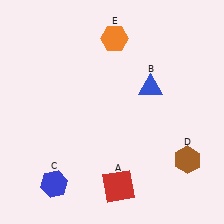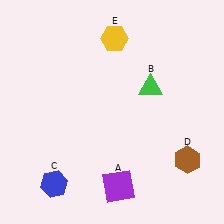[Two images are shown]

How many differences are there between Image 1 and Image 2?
There are 3 differences between the two images.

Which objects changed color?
A changed from red to purple. B changed from blue to green. E changed from orange to yellow.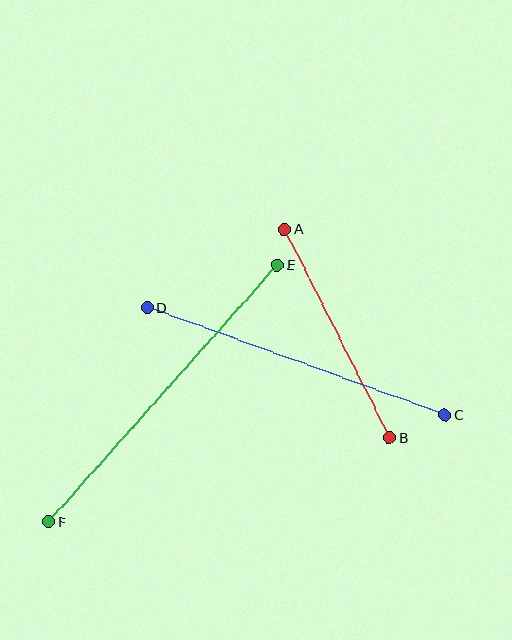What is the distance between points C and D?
The distance is approximately 316 pixels.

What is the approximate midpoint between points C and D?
The midpoint is at approximately (296, 361) pixels.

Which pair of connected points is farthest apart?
Points E and F are farthest apart.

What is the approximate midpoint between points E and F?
The midpoint is at approximately (163, 393) pixels.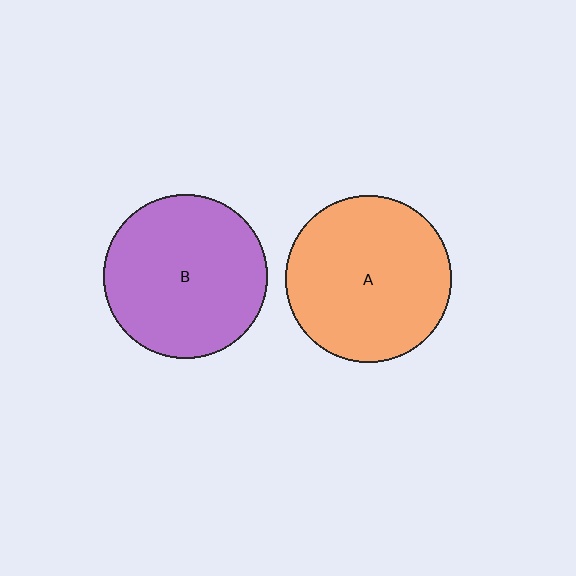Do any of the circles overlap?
No, none of the circles overlap.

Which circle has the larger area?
Circle A (orange).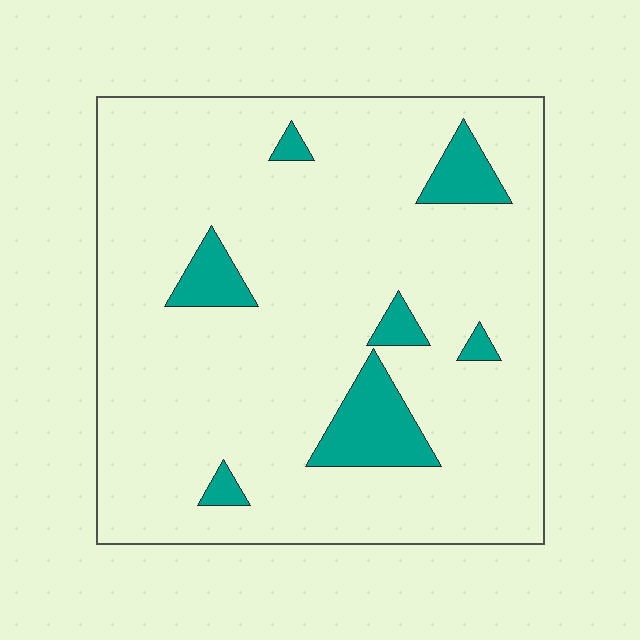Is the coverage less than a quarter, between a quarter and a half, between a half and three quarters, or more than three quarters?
Less than a quarter.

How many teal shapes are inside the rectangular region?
7.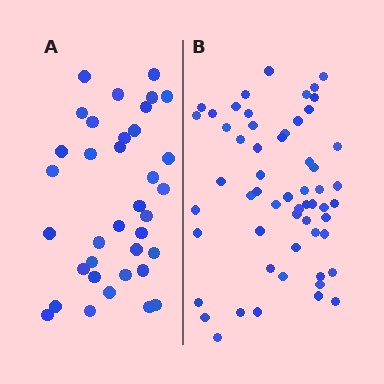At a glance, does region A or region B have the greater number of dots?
Region B (the right region) has more dots.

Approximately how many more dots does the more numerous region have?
Region B has approximately 20 more dots than region A.